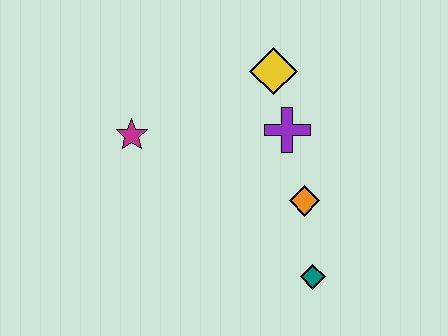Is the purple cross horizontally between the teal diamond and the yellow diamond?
Yes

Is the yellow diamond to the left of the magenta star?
No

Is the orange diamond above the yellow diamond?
No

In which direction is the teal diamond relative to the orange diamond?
The teal diamond is below the orange diamond.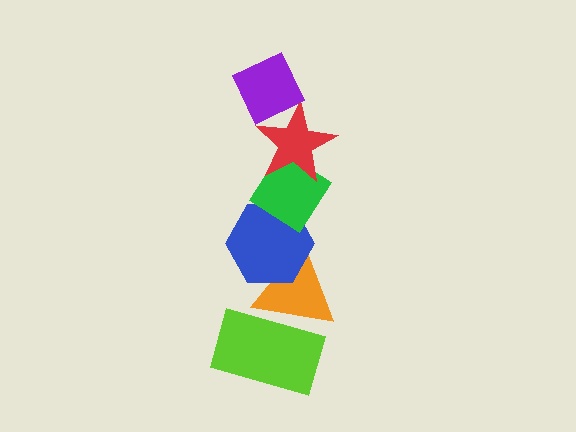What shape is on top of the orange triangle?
The blue hexagon is on top of the orange triangle.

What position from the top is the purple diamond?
The purple diamond is 1st from the top.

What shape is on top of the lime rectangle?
The orange triangle is on top of the lime rectangle.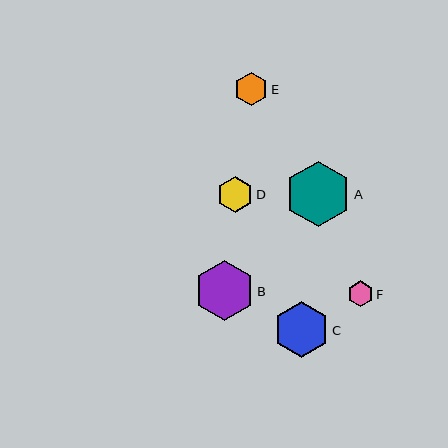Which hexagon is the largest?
Hexagon A is the largest with a size of approximately 66 pixels.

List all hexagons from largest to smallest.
From largest to smallest: A, B, C, D, E, F.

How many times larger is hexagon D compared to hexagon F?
Hexagon D is approximately 1.4 times the size of hexagon F.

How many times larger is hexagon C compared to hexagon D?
Hexagon C is approximately 1.5 times the size of hexagon D.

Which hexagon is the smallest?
Hexagon F is the smallest with a size of approximately 26 pixels.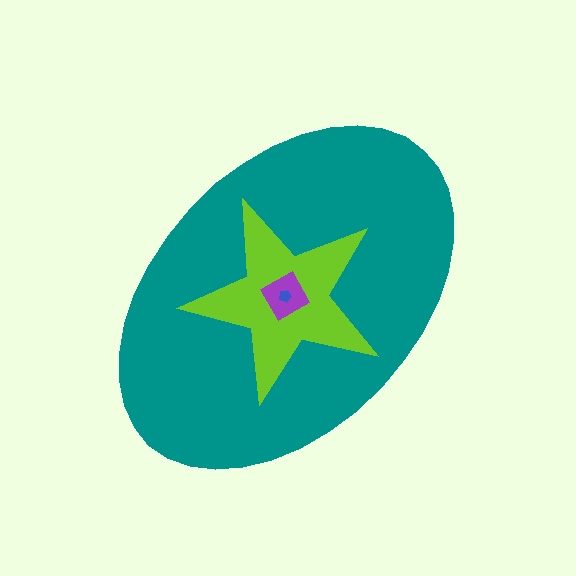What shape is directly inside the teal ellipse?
The lime star.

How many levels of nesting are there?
4.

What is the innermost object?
The blue pentagon.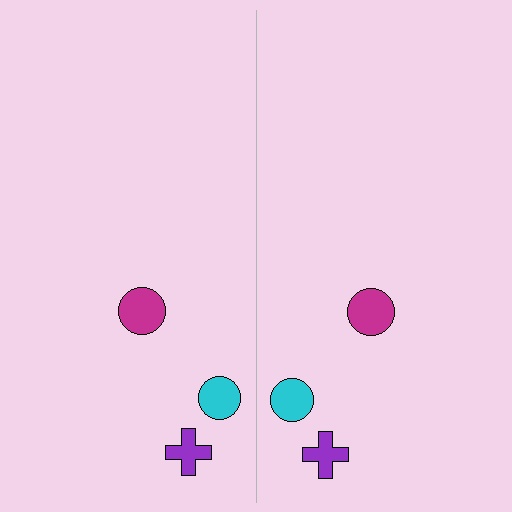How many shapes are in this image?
There are 6 shapes in this image.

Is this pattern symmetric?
Yes, this pattern has bilateral (reflection) symmetry.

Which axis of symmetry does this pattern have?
The pattern has a vertical axis of symmetry running through the center of the image.